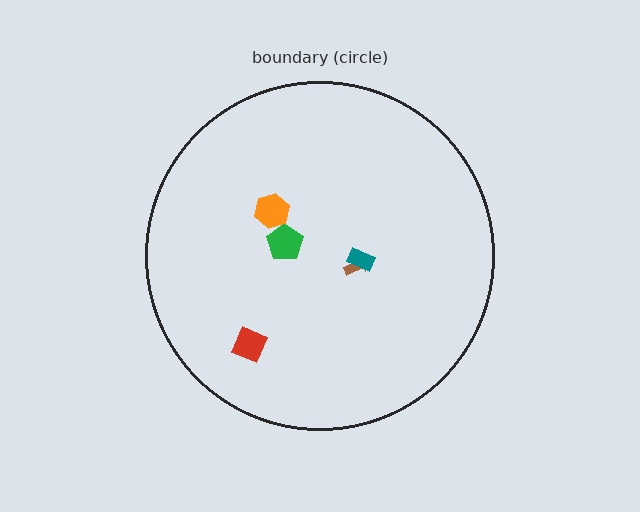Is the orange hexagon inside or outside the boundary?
Inside.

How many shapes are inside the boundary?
5 inside, 0 outside.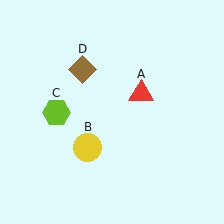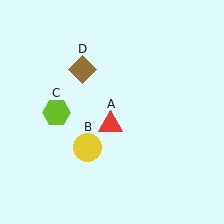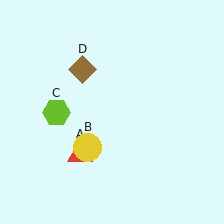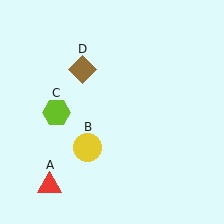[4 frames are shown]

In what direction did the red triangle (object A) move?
The red triangle (object A) moved down and to the left.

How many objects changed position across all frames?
1 object changed position: red triangle (object A).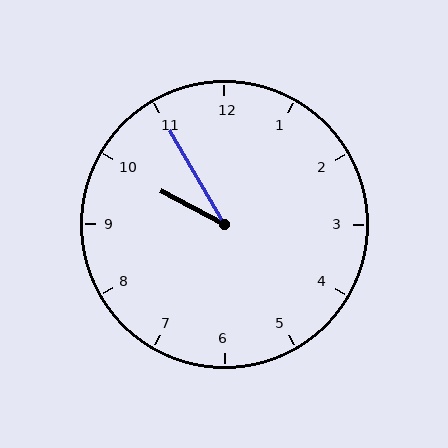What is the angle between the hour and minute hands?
Approximately 32 degrees.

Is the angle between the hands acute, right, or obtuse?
It is acute.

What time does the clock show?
9:55.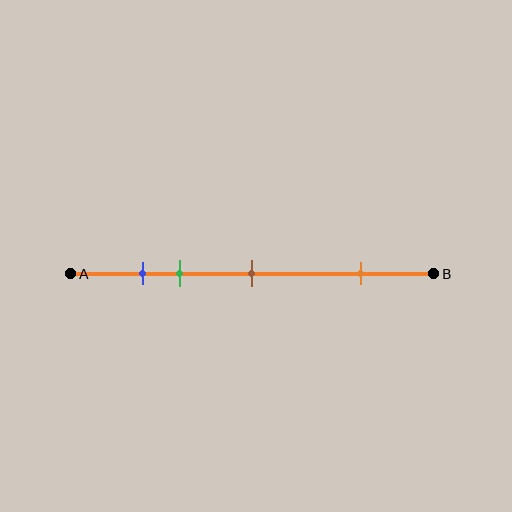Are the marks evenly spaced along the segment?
No, the marks are not evenly spaced.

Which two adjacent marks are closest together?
The blue and green marks are the closest adjacent pair.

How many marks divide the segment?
There are 4 marks dividing the segment.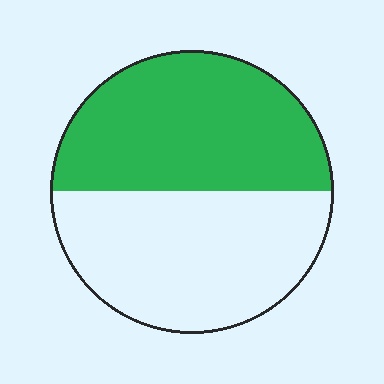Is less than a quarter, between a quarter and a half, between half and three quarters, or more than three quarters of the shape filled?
Between a quarter and a half.